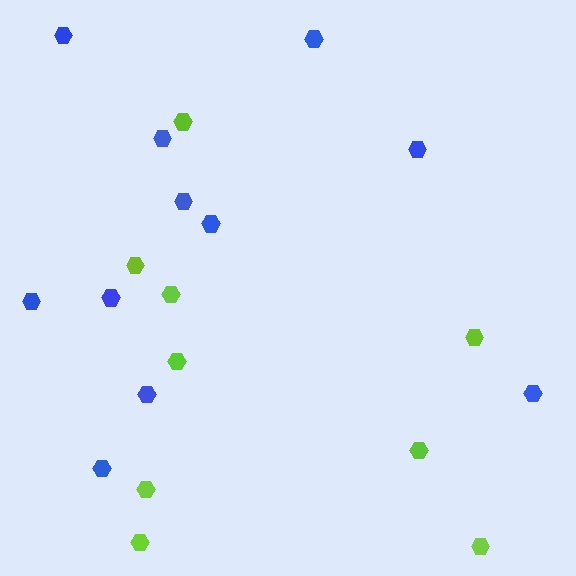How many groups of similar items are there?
There are 2 groups: one group of lime hexagons (9) and one group of blue hexagons (11).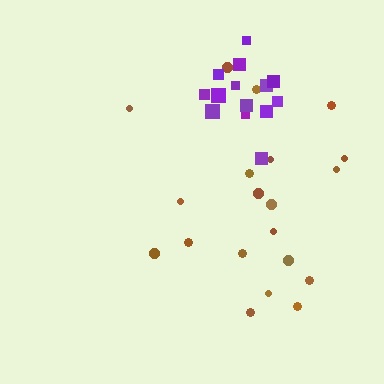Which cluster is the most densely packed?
Purple.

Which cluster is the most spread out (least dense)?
Brown.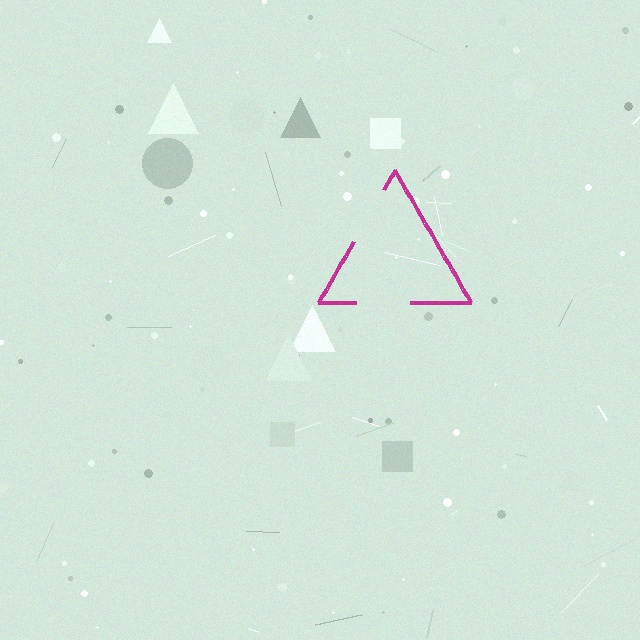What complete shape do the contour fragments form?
The contour fragments form a triangle.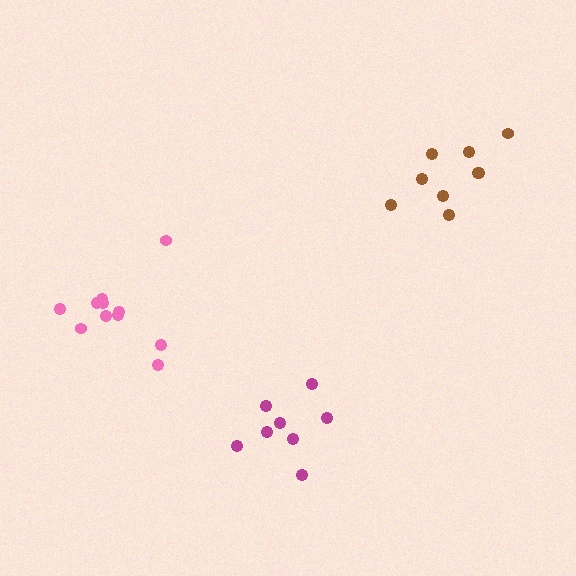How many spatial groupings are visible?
There are 3 spatial groupings.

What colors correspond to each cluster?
The clusters are colored: magenta, brown, pink.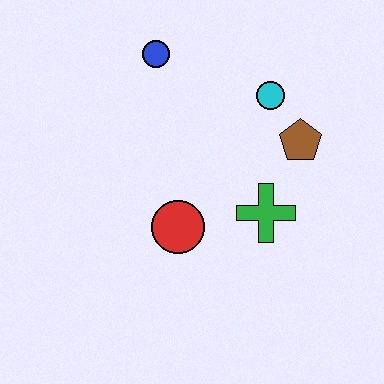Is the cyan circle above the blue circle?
No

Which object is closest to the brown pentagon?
The cyan circle is closest to the brown pentagon.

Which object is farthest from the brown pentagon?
The blue circle is farthest from the brown pentagon.